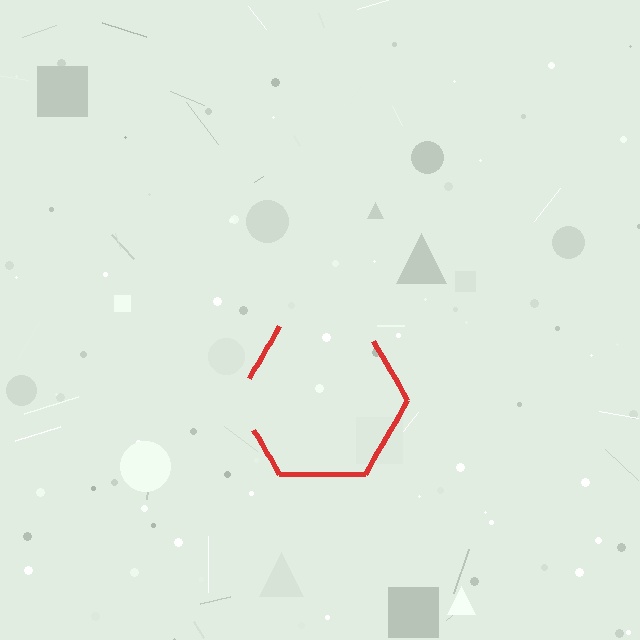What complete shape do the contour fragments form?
The contour fragments form a hexagon.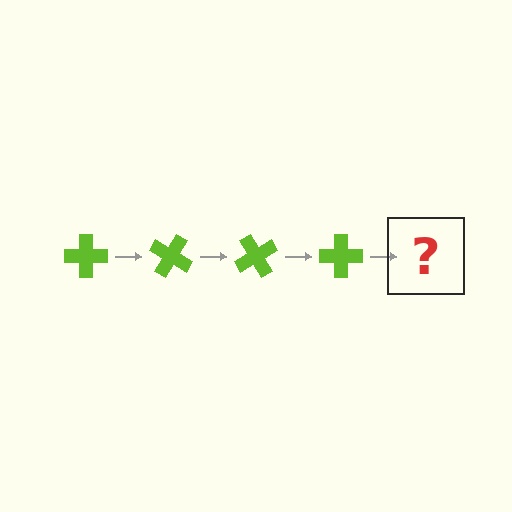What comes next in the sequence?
The next element should be a lime cross rotated 120 degrees.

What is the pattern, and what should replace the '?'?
The pattern is that the cross rotates 30 degrees each step. The '?' should be a lime cross rotated 120 degrees.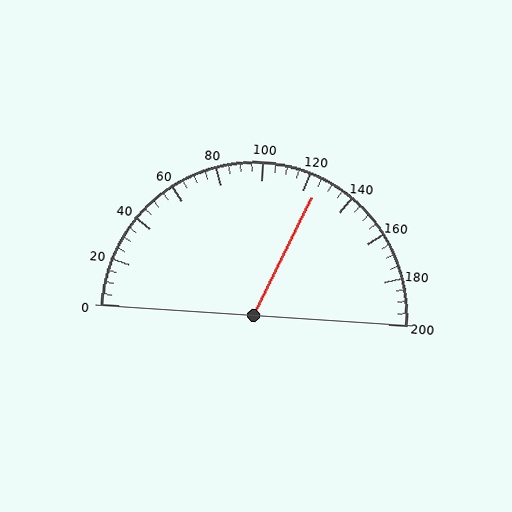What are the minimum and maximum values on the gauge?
The gauge ranges from 0 to 200.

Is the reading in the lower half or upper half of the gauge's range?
The reading is in the upper half of the range (0 to 200).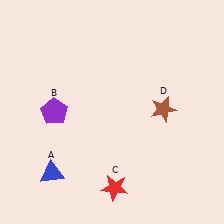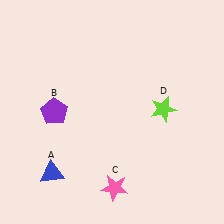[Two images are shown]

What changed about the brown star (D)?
In Image 1, D is brown. In Image 2, it changed to lime.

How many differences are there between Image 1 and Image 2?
There are 2 differences between the two images.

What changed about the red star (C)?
In Image 1, C is red. In Image 2, it changed to pink.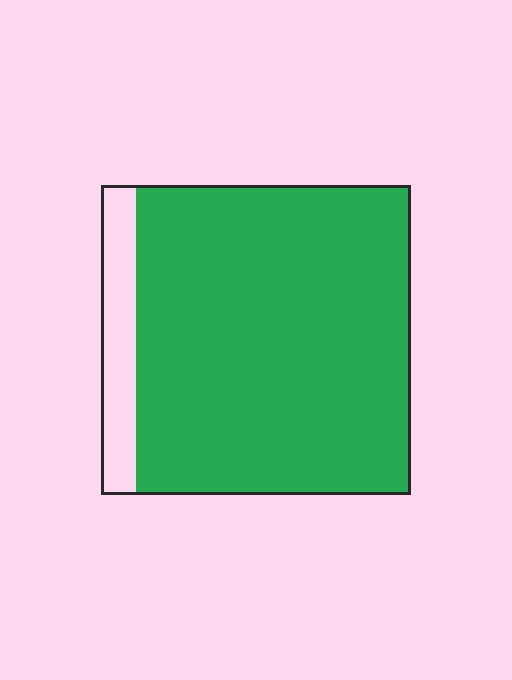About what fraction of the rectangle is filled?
About seven eighths (7/8).